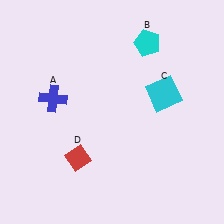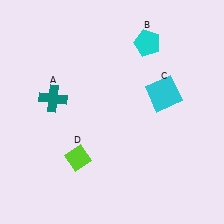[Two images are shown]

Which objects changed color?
A changed from blue to teal. D changed from red to lime.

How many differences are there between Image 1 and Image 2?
There are 2 differences between the two images.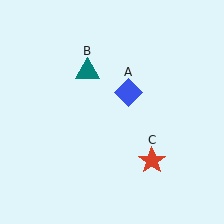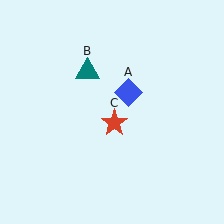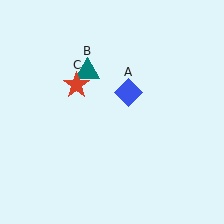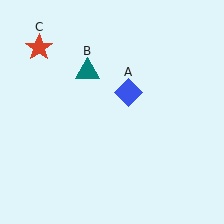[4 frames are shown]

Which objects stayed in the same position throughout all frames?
Blue diamond (object A) and teal triangle (object B) remained stationary.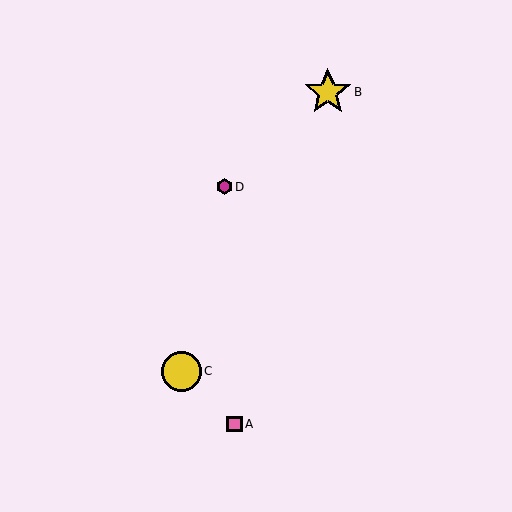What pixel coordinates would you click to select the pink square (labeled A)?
Click at (235, 424) to select the pink square A.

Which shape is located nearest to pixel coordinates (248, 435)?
The pink square (labeled A) at (235, 424) is nearest to that location.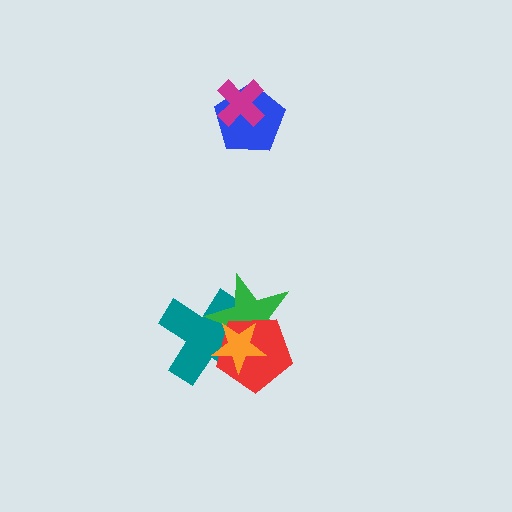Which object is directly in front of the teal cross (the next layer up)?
The green star is directly in front of the teal cross.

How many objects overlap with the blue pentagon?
1 object overlaps with the blue pentagon.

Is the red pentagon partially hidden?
Yes, it is partially covered by another shape.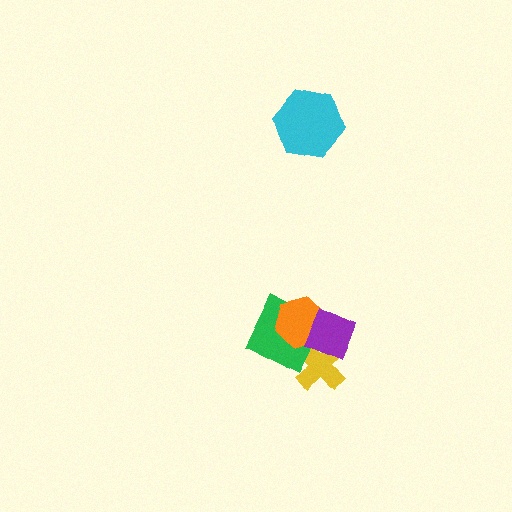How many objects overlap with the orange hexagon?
3 objects overlap with the orange hexagon.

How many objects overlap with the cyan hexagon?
0 objects overlap with the cyan hexagon.